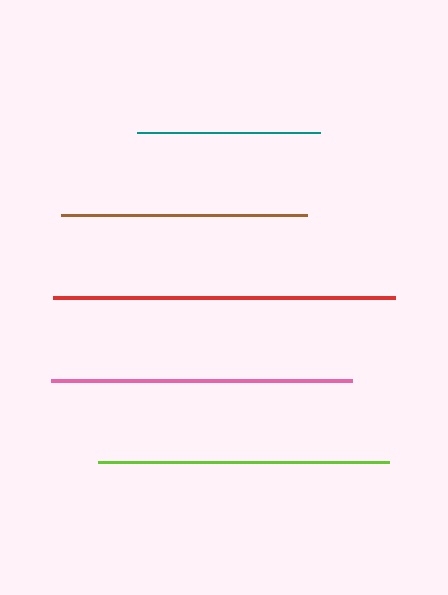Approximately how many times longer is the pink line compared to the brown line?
The pink line is approximately 1.2 times the length of the brown line.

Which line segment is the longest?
The red line is the longest at approximately 342 pixels.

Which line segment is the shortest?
The teal line is the shortest at approximately 183 pixels.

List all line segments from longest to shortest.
From longest to shortest: red, pink, lime, brown, teal.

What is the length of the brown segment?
The brown segment is approximately 247 pixels long.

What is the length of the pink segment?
The pink segment is approximately 301 pixels long.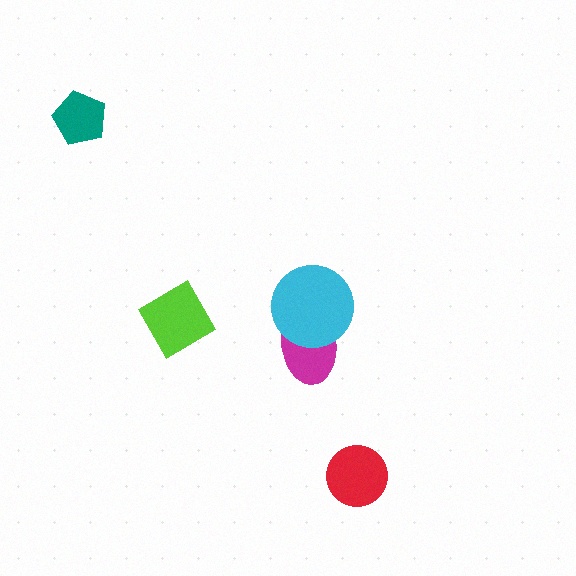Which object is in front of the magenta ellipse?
The cyan circle is in front of the magenta ellipse.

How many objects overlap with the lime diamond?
0 objects overlap with the lime diamond.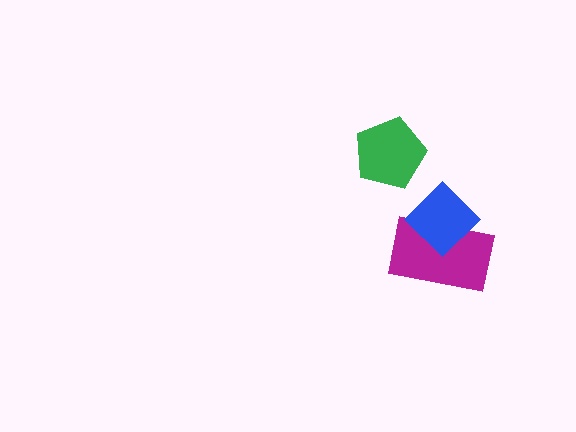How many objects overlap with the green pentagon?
0 objects overlap with the green pentagon.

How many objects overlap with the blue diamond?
1 object overlaps with the blue diamond.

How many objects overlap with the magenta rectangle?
1 object overlaps with the magenta rectangle.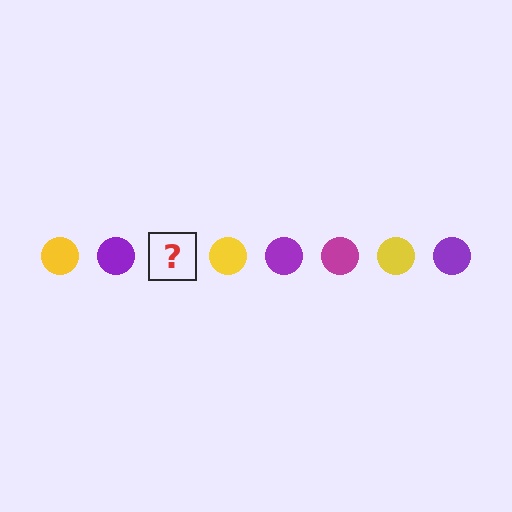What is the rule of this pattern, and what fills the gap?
The rule is that the pattern cycles through yellow, purple, magenta circles. The gap should be filled with a magenta circle.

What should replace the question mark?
The question mark should be replaced with a magenta circle.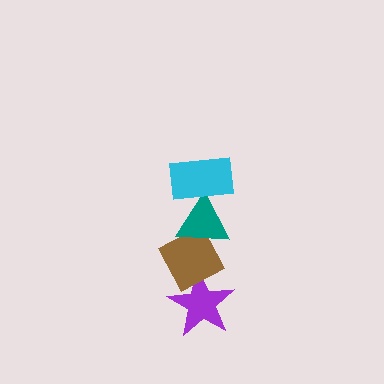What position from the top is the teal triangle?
The teal triangle is 2nd from the top.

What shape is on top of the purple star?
The brown diamond is on top of the purple star.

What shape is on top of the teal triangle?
The cyan rectangle is on top of the teal triangle.